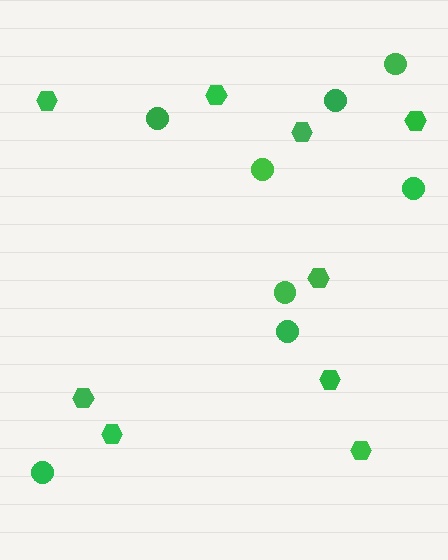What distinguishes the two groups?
There are 2 groups: one group of hexagons (9) and one group of circles (8).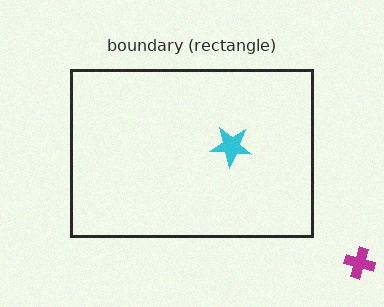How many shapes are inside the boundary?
1 inside, 1 outside.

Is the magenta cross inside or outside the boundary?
Outside.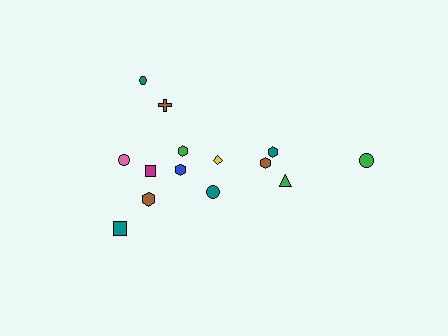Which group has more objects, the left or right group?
The left group.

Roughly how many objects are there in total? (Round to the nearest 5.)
Roughly 15 objects in total.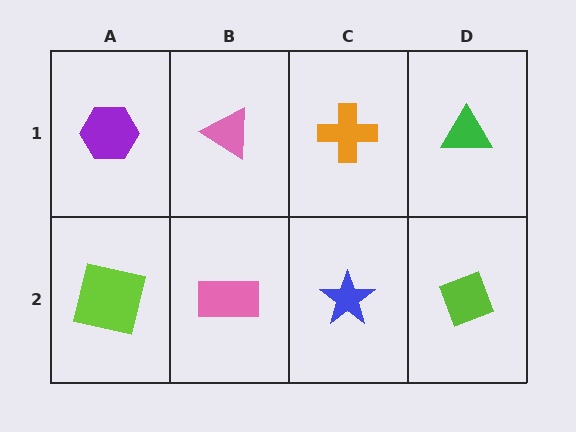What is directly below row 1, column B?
A pink rectangle.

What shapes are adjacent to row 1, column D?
A lime diamond (row 2, column D), an orange cross (row 1, column C).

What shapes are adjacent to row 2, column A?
A purple hexagon (row 1, column A), a pink rectangle (row 2, column B).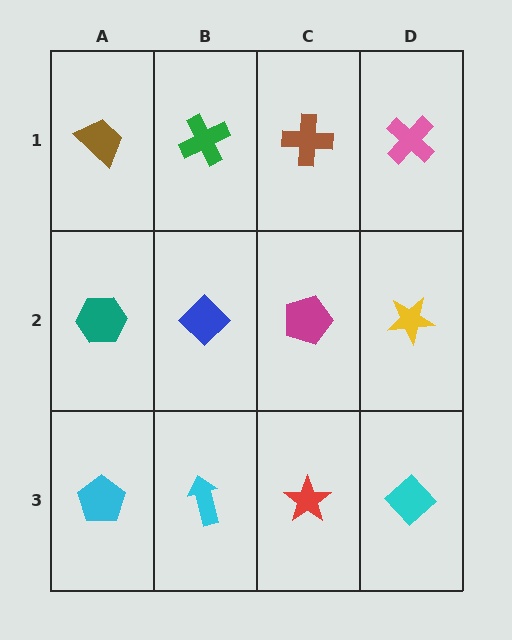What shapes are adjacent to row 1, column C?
A magenta pentagon (row 2, column C), a green cross (row 1, column B), a pink cross (row 1, column D).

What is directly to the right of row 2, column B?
A magenta pentagon.